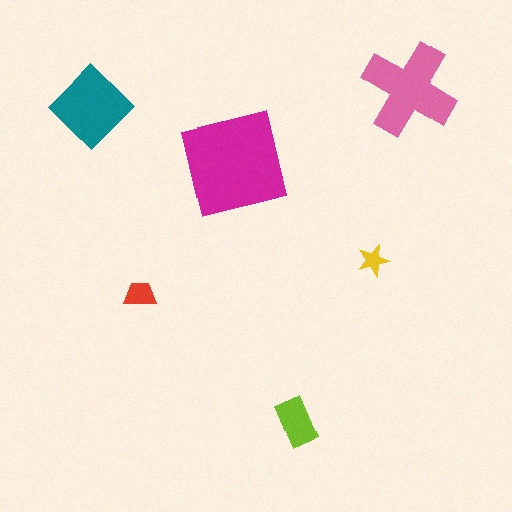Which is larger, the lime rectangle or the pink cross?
The pink cross.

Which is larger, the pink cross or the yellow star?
The pink cross.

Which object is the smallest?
The yellow star.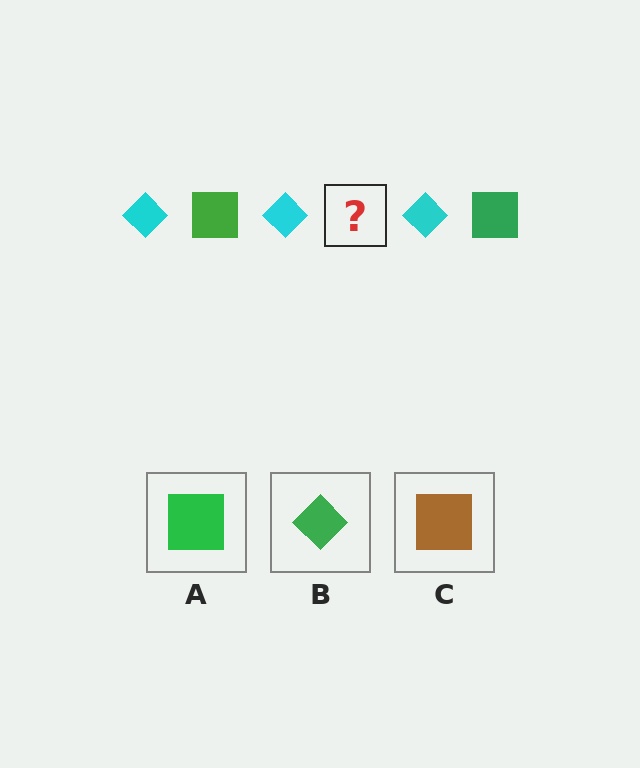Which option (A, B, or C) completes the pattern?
A.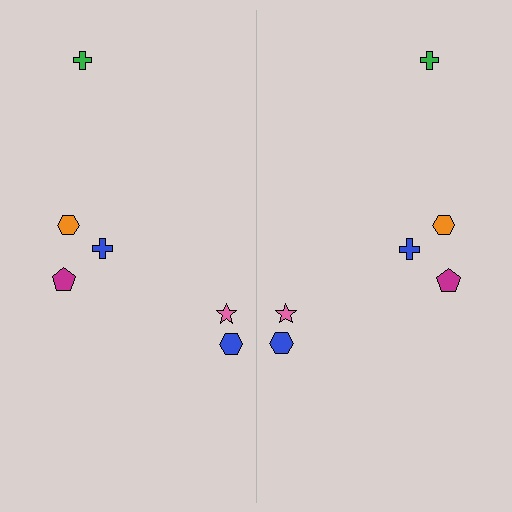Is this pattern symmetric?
Yes, this pattern has bilateral (reflection) symmetry.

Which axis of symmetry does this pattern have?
The pattern has a vertical axis of symmetry running through the center of the image.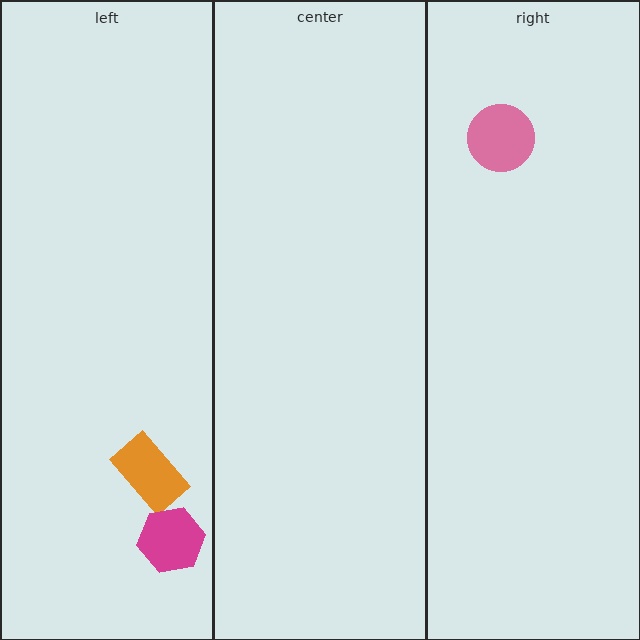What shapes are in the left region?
The orange rectangle, the magenta hexagon.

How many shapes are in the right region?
1.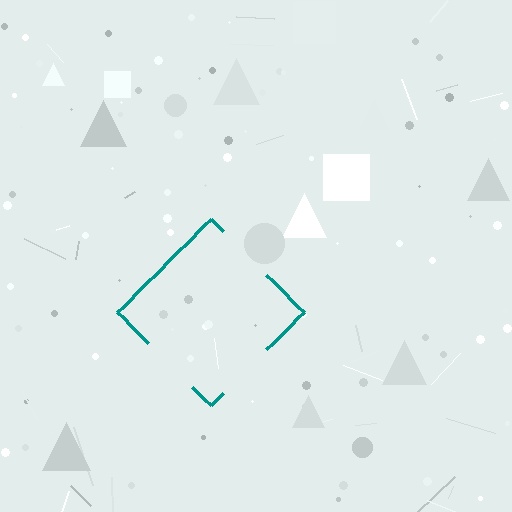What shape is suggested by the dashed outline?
The dashed outline suggests a diamond.